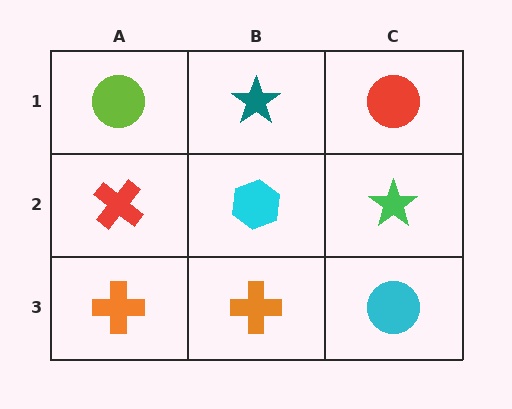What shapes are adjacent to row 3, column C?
A green star (row 2, column C), an orange cross (row 3, column B).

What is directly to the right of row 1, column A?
A teal star.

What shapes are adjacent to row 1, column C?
A green star (row 2, column C), a teal star (row 1, column B).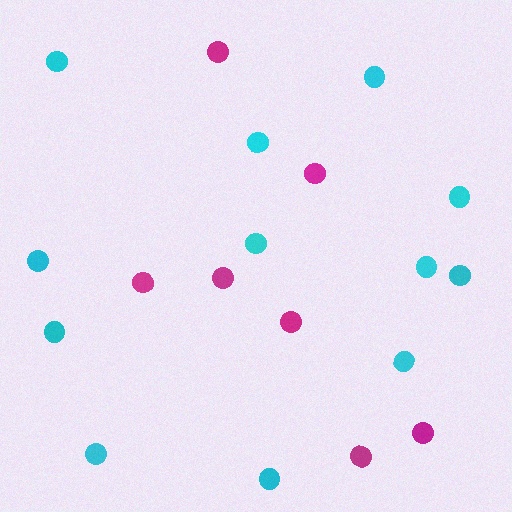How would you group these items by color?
There are 2 groups: one group of cyan circles (12) and one group of magenta circles (7).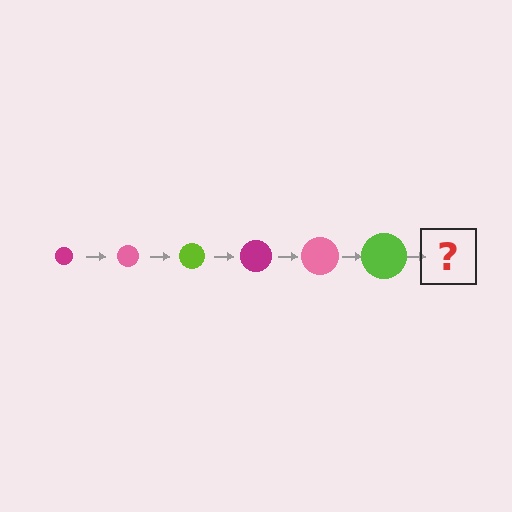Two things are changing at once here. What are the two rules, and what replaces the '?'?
The two rules are that the circle grows larger each step and the color cycles through magenta, pink, and lime. The '?' should be a magenta circle, larger than the previous one.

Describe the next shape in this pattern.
It should be a magenta circle, larger than the previous one.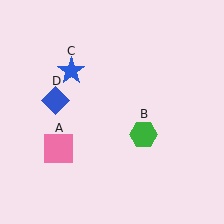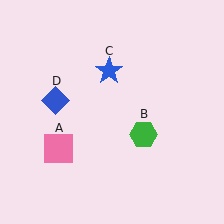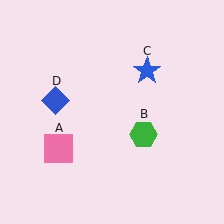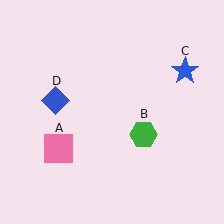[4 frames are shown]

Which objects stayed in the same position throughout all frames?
Pink square (object A) and green hexagon (object B) and blue diamond (object D) remained stationary.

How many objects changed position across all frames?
1 object changed position: blue star (object C).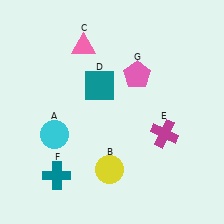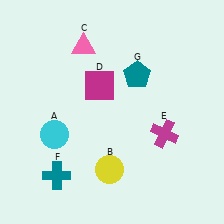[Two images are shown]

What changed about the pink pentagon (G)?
In Image 1, G is pink. In Image 2, it changed to teal.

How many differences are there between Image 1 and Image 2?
There are 2 differences between the two images.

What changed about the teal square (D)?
In Image 1, D is teal. In Image 2, it changed to magenta.